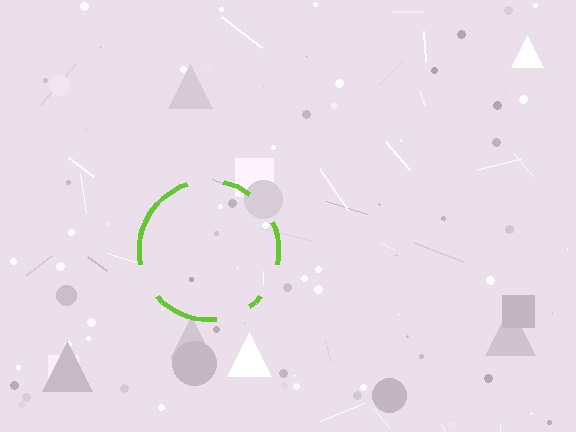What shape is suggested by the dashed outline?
The dashed outline suggests a circle.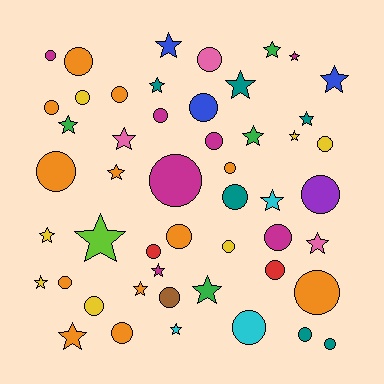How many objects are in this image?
There are 50 objects.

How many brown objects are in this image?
There is 1 brown object.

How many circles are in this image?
There are 28 circles.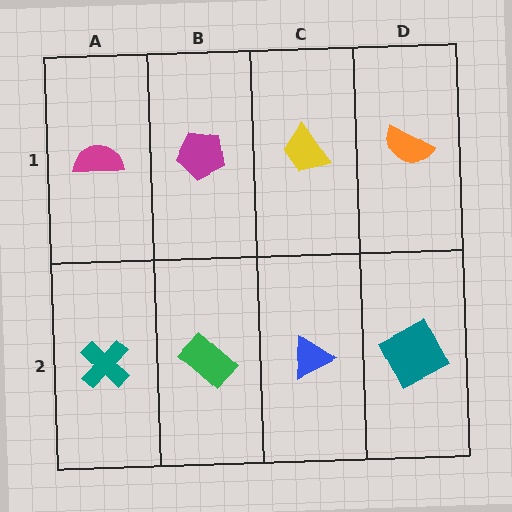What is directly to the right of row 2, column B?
A blue triangle.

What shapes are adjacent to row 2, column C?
A yellow trapezoid (row 1, column C), a green rectangle (row 2, column B), a teal square (row 2, column D).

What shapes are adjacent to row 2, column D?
An orange semicircle (row 1, column D), a blue triangle (row 2, column C).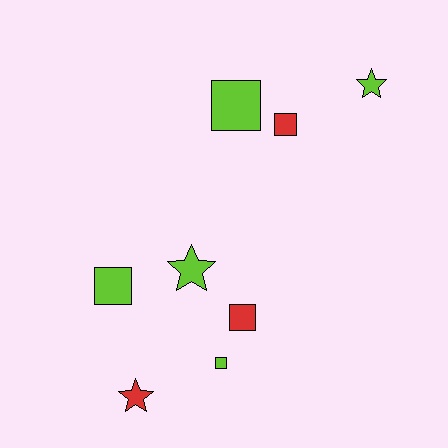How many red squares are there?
There are 2 red squares.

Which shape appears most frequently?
Square, with 5 objects.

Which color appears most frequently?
Lime, with 5 objects.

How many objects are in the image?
There are 8 objects.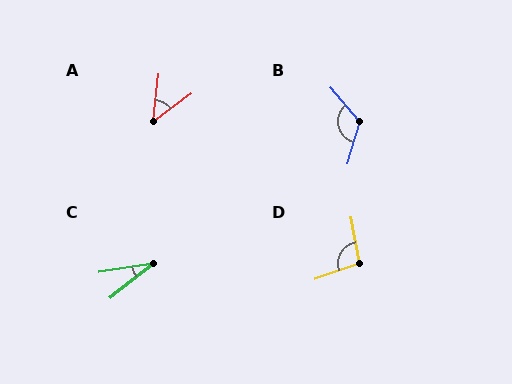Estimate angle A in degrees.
Approximately 47 degrees.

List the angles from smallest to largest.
C (30°), A (47°), D (99°), B (123°).